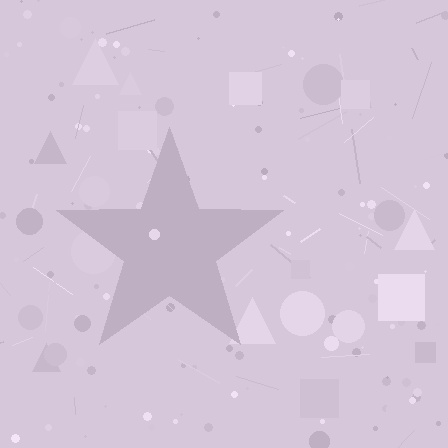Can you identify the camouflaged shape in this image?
The camouflaged shape is a star.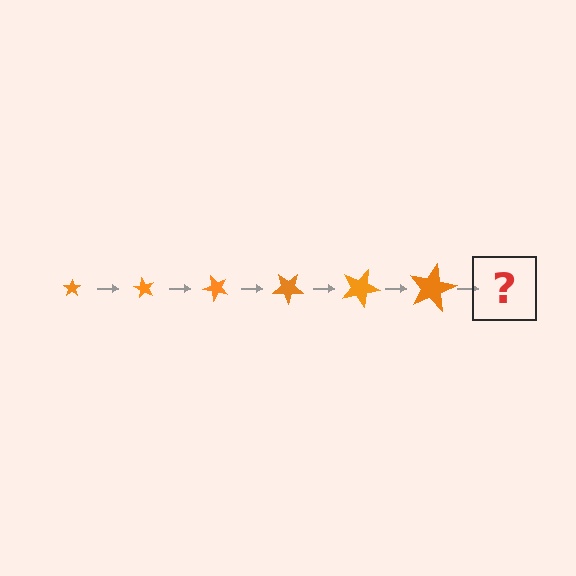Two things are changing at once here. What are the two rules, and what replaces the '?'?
The two rules are that the star grows larger each step and it rotates 60 degrees each step. The '?' should be a star, larger than the previous one and rotated 360 degrees from the start.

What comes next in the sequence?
The next element should be a star, larger than the previous one and rotated 360 degrees from the start.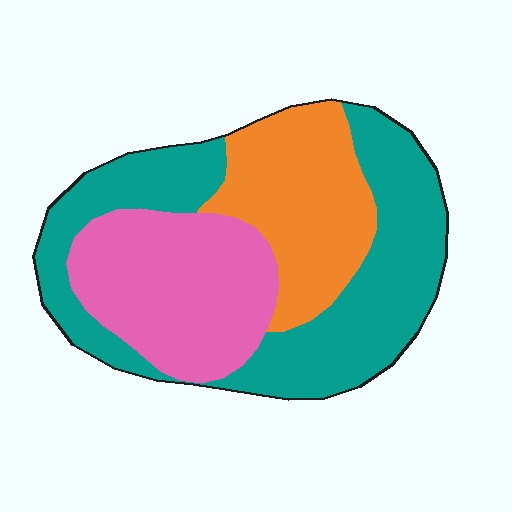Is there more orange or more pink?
Pink.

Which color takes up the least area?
Orange, at roughly 25%.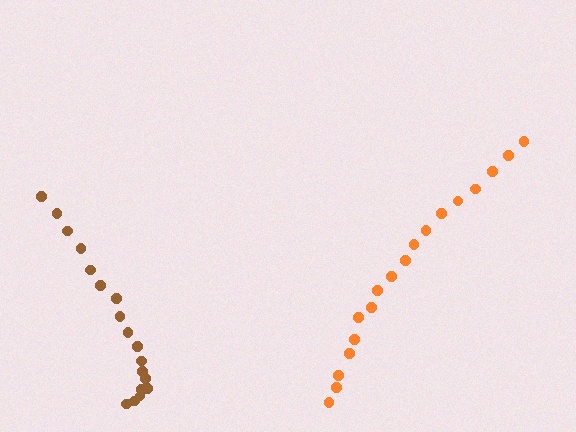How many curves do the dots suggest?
There are 2 distinct paths.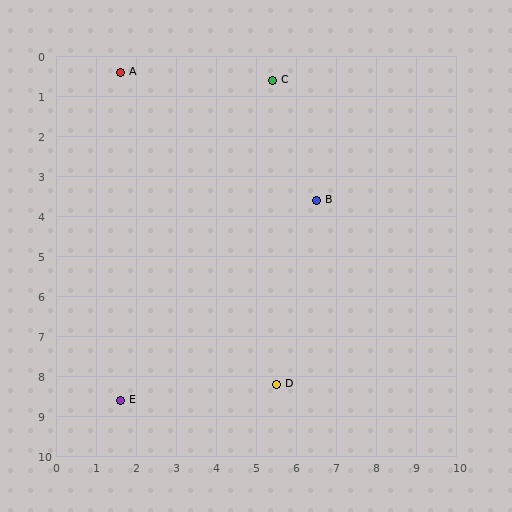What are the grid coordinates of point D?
Point D is at approximately (5.5, 8.2).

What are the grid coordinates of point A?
Point A is at approximately (1.6, 0.4).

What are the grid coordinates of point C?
Point C is at approximately (5.4, 0.6).